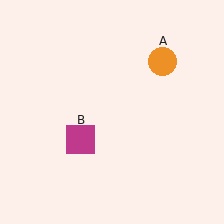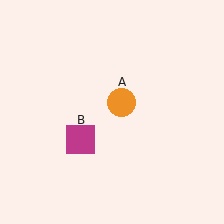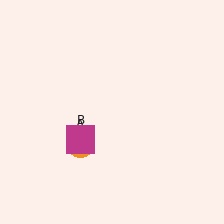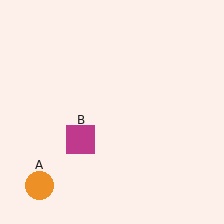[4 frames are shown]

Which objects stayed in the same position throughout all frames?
Magenta square (object B) remained stationary.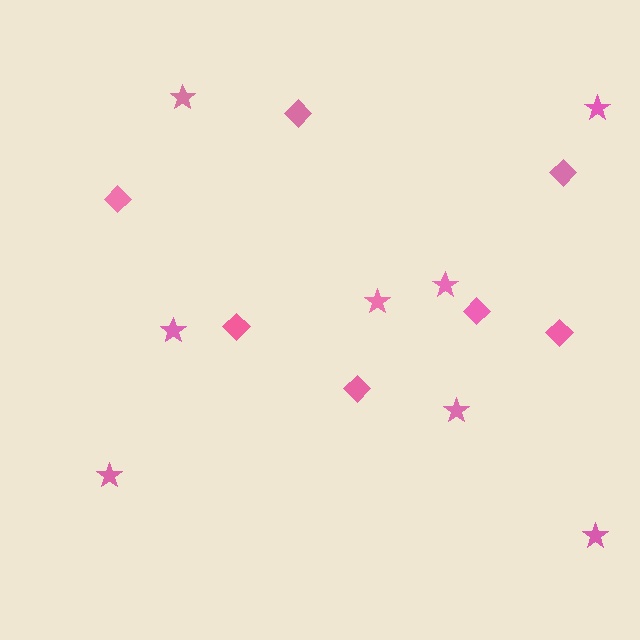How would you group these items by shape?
There are 2 groups: one group of diamonds (7) and one group of stars (8).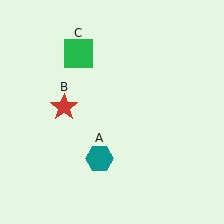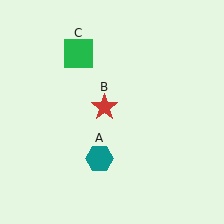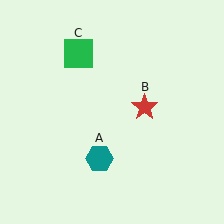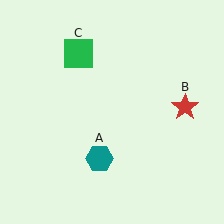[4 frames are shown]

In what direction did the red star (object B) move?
The red star (object B) moved right.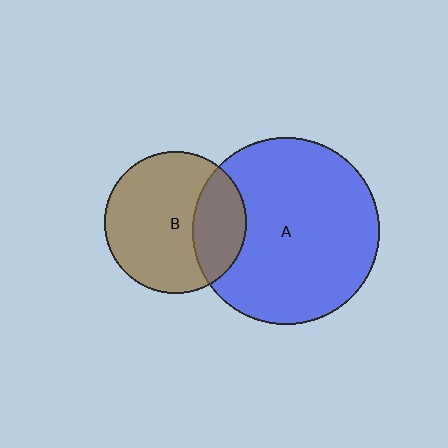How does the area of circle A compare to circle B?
Approximately 1.7 times.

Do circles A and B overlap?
Yes.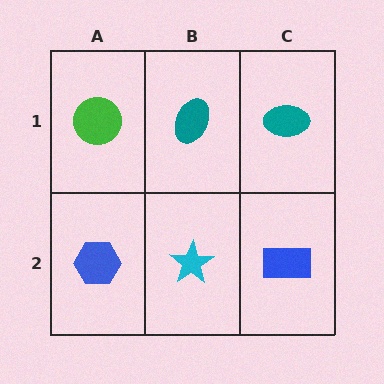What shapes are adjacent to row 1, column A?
A blue hexagon (row 2, column A), a teal ellipse (row 1, column B).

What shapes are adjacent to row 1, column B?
A cyan star (row 2, column B), a green circle (row 1, column A), a teal ellipse (row 1, column C).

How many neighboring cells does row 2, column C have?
2.